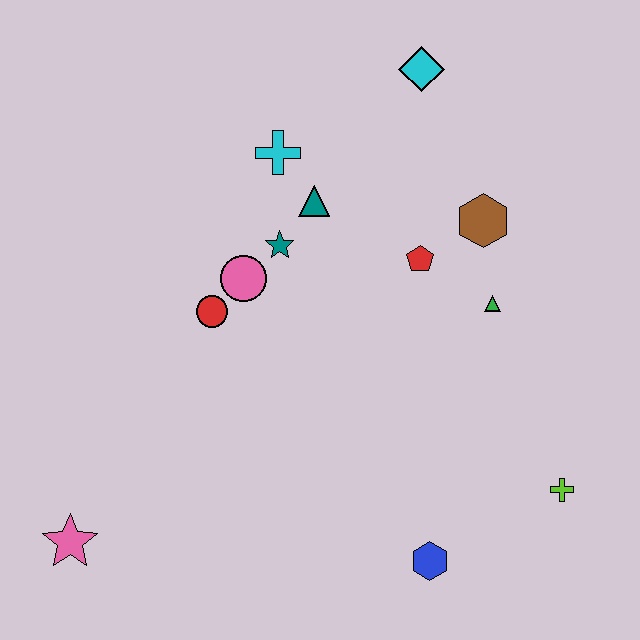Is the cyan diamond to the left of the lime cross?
Yes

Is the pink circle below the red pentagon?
Yes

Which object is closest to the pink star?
The red circle is closest to the pink star.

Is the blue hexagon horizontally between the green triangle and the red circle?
Yes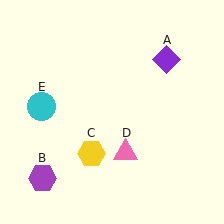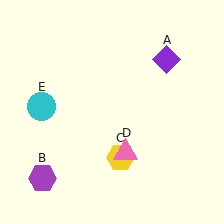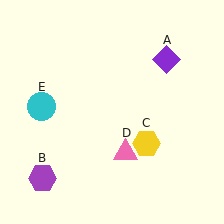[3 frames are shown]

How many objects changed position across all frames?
1 object changed position: yellow hexagon (object C).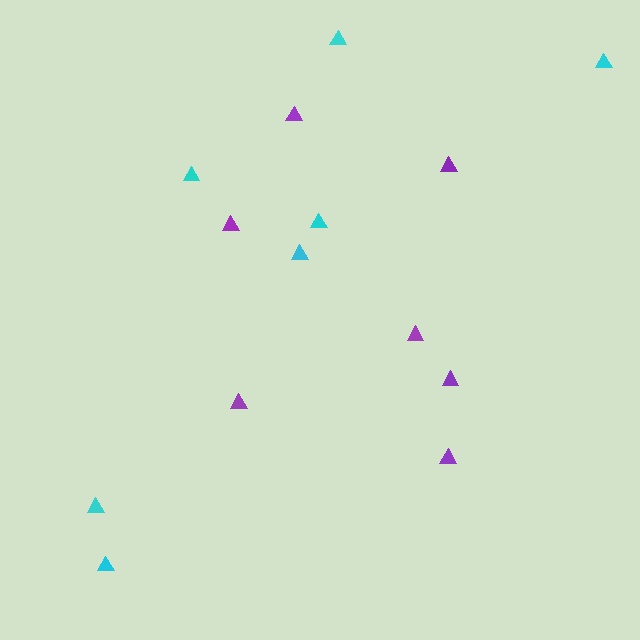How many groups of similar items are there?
There are 2 groups: one group of cyan triangles (7) and one group of purple triangles (7).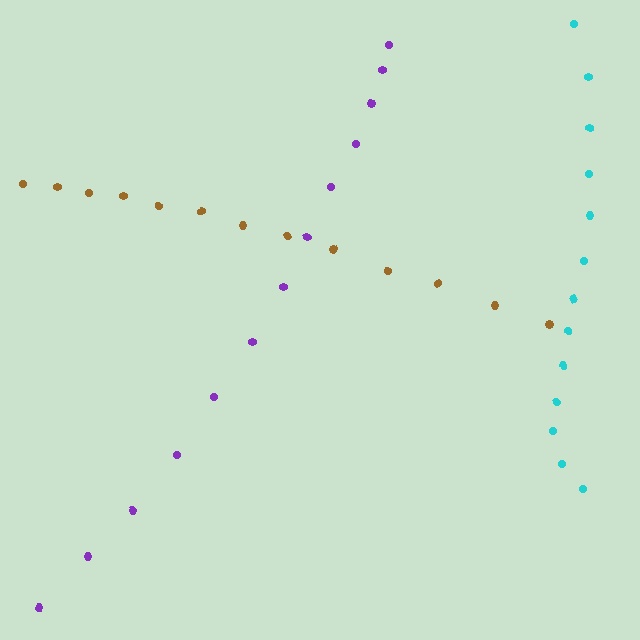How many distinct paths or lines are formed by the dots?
There are 3 distinct paths.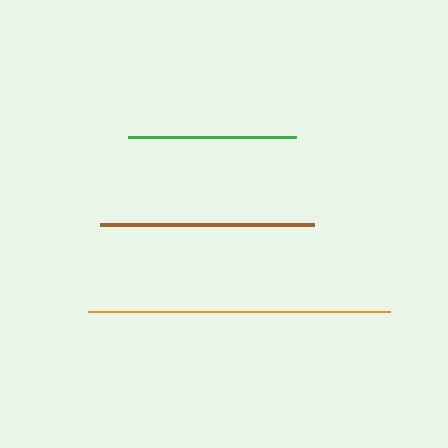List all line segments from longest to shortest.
From longest to shortest: orange, brown, green.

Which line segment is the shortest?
The green line is the shortest at approximately 169 pixels.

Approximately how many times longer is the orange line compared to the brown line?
The orange line is approximately 1.4 times the length of the brown line.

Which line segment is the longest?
The orange line is the longest at approximately 301 pixels.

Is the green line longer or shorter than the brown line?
The brown line is longer than the green line.